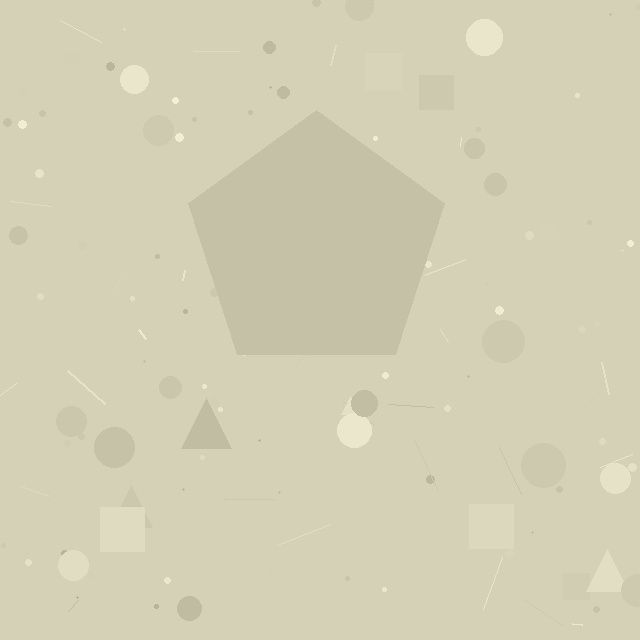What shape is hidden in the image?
A pentagon is hidden in the image.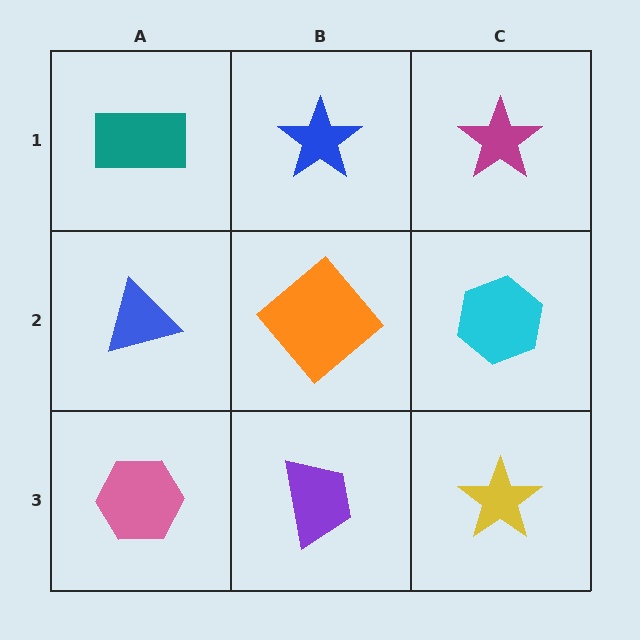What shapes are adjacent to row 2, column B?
A blue star (row 1, column B), a purple trapezoid (row 3, column B), a blue triangle (row 2, column A), a cyan hexagon (row 2, column C).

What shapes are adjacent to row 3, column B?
An orange diamond (row 2, column B), a pink hexagon (row 3, column A), a yellow star (row 3, column C).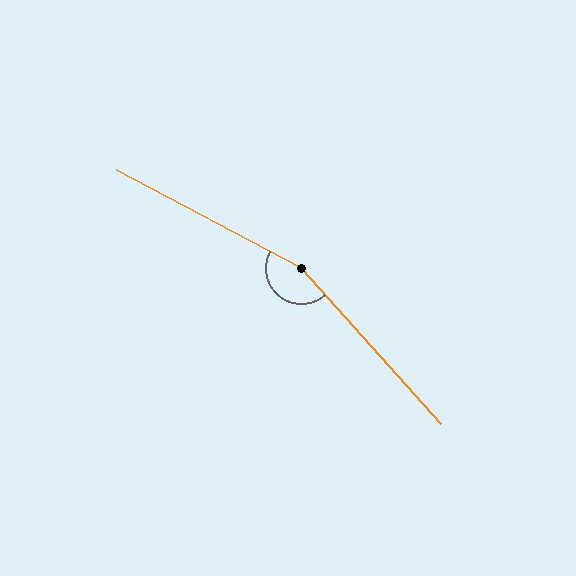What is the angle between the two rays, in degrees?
Approximately 160 degrees.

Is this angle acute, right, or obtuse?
It is obtuse.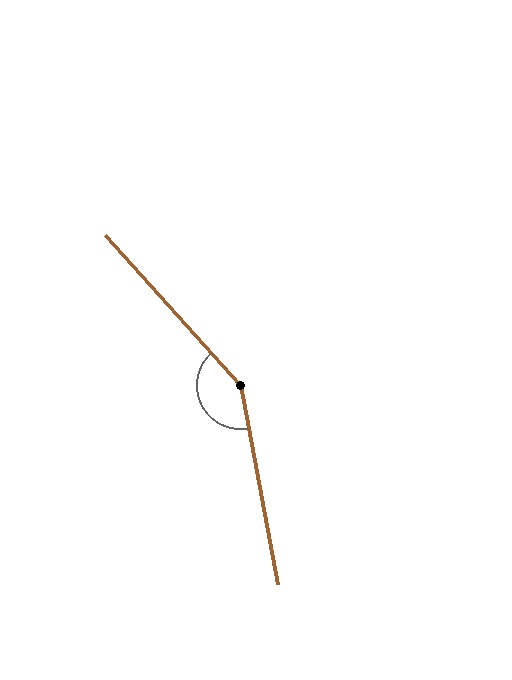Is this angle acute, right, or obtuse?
It is obtuse.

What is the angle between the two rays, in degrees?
Approximately 149 degrees.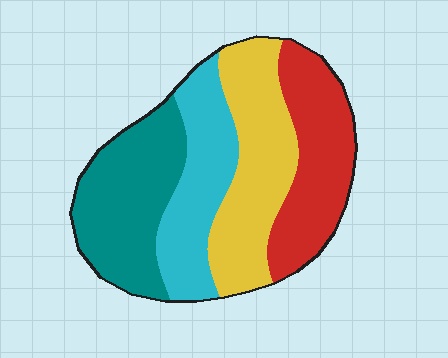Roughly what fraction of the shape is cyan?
Cyan covers about 20% of the shape.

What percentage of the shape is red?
Red takes up about one quarter (1/4) of the shape.